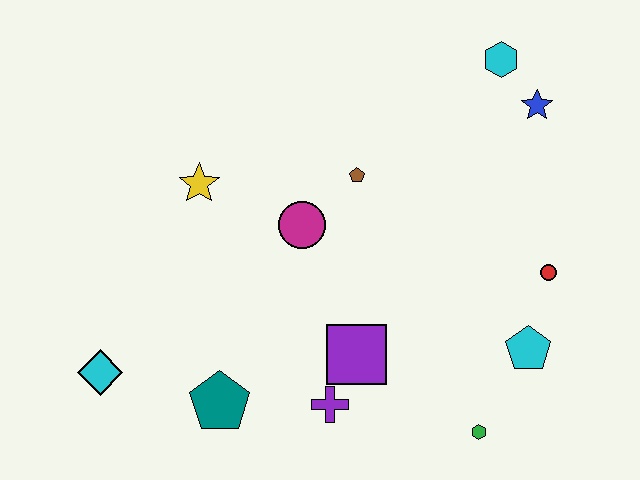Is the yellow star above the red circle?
Yes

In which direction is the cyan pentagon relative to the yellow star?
The cyan pentagon is to the right of the yellow star.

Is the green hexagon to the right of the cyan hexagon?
No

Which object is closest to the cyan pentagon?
The red circle is closest to the cyan pentagon.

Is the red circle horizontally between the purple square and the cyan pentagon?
No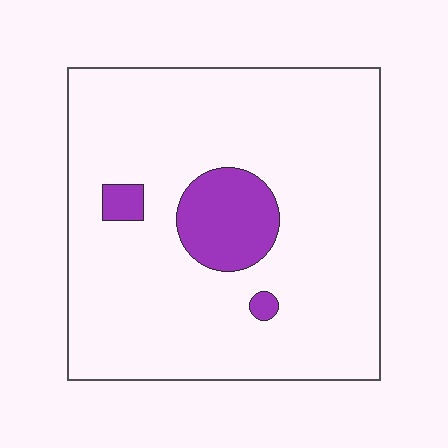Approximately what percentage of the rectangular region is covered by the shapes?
Approximately 10%.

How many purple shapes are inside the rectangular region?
3.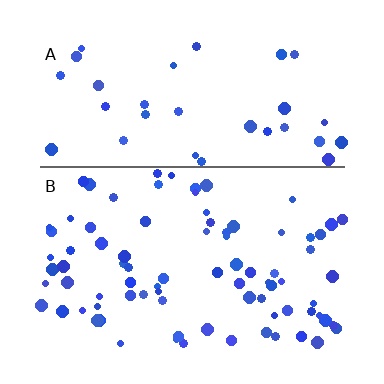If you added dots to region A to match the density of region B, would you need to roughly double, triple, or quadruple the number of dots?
Approximately double.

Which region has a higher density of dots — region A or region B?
B (the bottom).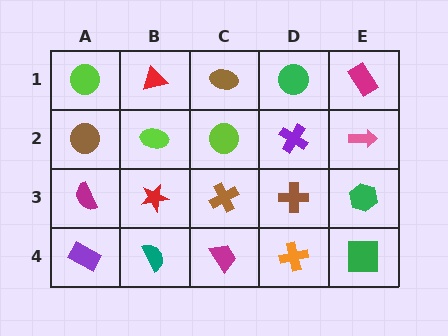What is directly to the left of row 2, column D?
A lime circle.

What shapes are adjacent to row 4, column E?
A green hexagon (row 3, column E), an orange cross (row 4, column D).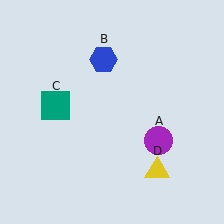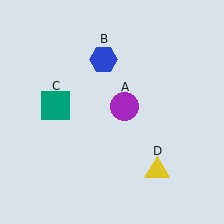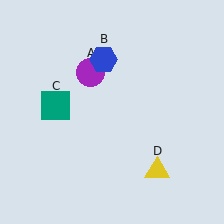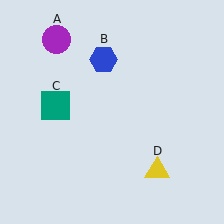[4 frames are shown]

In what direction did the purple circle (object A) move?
The purple circle (object A) moved up and to the left.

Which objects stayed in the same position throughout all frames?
Blue hexagon (object B) and teal square (object C) and yellow triangle (object D) remained stationary.